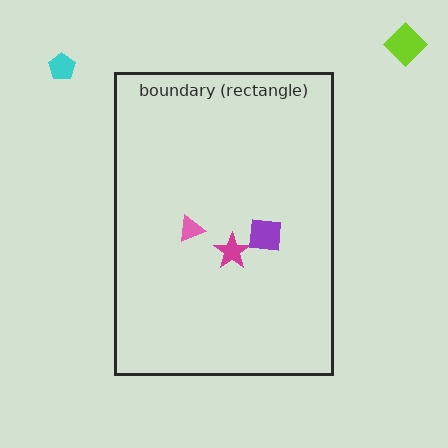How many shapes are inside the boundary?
3 inside, 2 outside.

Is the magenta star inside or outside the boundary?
Inside.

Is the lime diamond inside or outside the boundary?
Outside.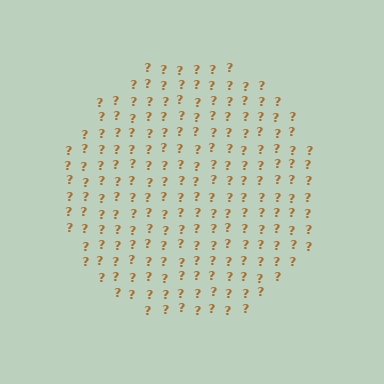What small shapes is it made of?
It is made of small question marks.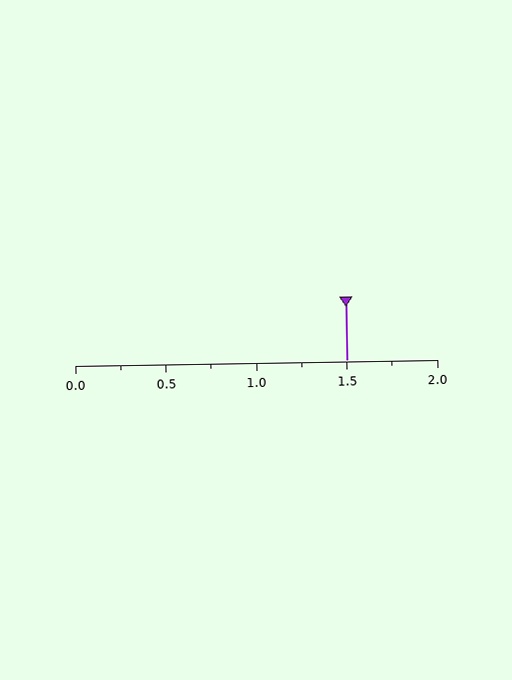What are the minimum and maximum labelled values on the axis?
The axis runs from 0.0 to 2.0.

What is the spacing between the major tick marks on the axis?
The major ticks are spaced 0.5 apart.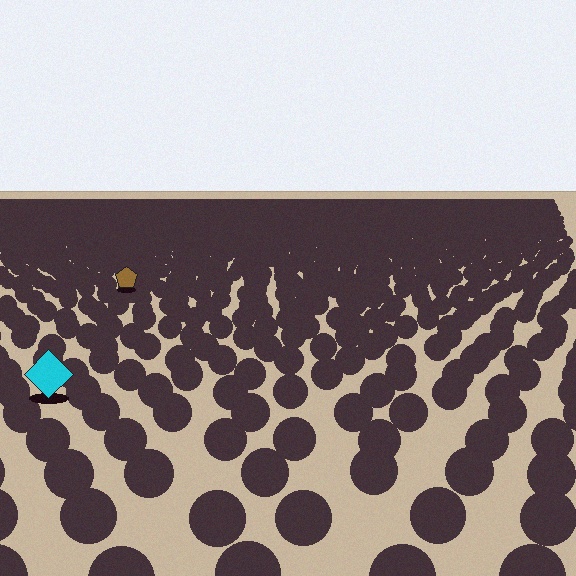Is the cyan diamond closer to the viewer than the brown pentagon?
Yes. The cyan diamond is closer — you can tell from the texture gradient: the ground texture is coarser near it.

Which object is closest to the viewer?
The cyan diamond is closest. The texture marks near it are larger and more spread out.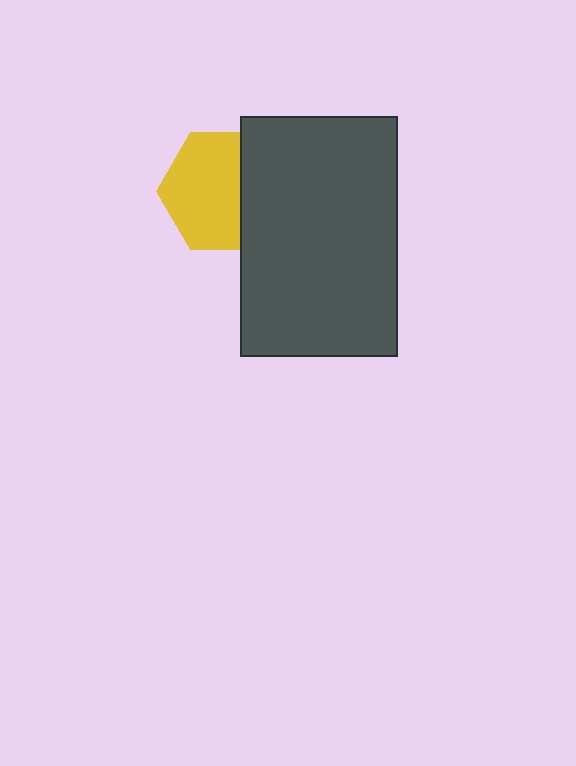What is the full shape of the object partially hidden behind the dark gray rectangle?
The partially hidden object is a yellow hexagon.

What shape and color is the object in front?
The object in front is a dark gray rectangle.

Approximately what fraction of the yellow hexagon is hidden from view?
Roughly 35% of the yellow hexagon is hidden behind the dark gray rectangle.